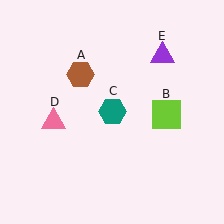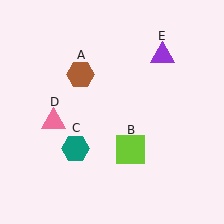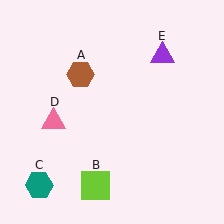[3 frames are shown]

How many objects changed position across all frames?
2 objects changed position: lime square (object B), teal hexagon (object C).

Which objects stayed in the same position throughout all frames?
Brown hexagon (object A) and pink triangle (object D) and purple triangle (object E) remained stationary.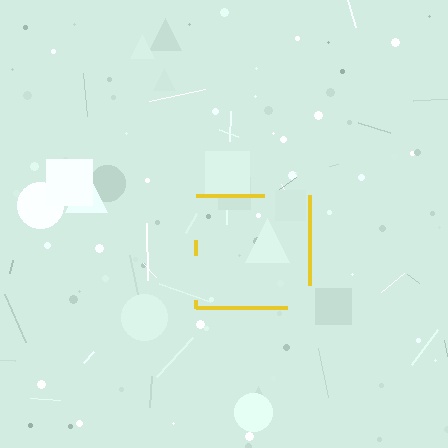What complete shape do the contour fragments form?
The contour fragments form a square.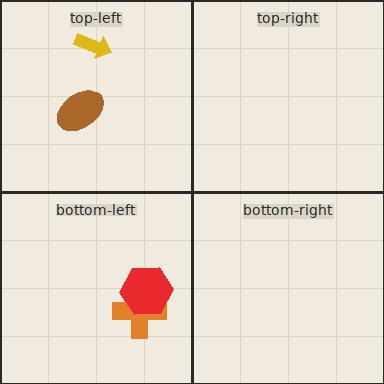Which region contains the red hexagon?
The bottom-left region.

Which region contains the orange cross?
The bottom-left region.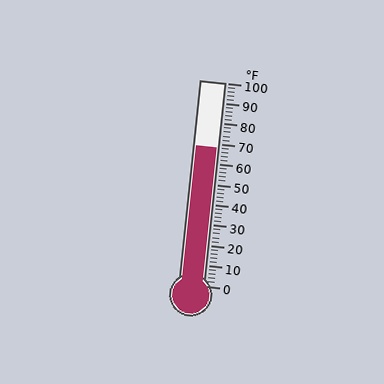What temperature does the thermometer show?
The thermometer shows approximately 68°F.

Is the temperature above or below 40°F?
The temperature is above 40°F.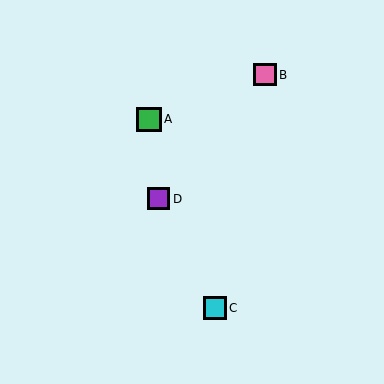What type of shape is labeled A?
Shape A is a green square.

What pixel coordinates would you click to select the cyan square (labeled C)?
Click at (215, 308) to select the cyan square C.